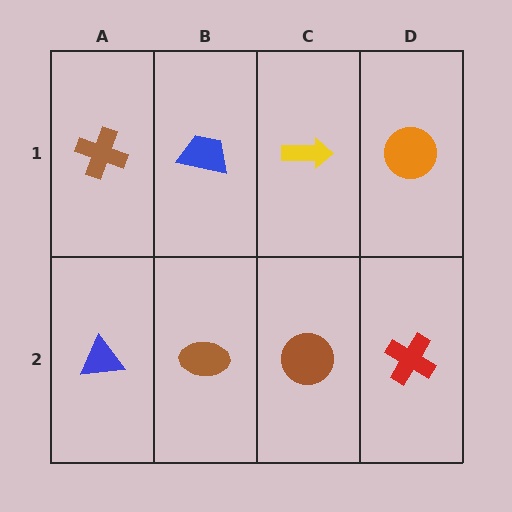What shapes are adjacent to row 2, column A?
A brown cross (row 1, column A), a brown ellipse (row 2, column B).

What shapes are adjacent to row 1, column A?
A blue triangle (row 2, column A), a blue trapezoid (row 1, column B).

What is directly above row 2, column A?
A brown cross.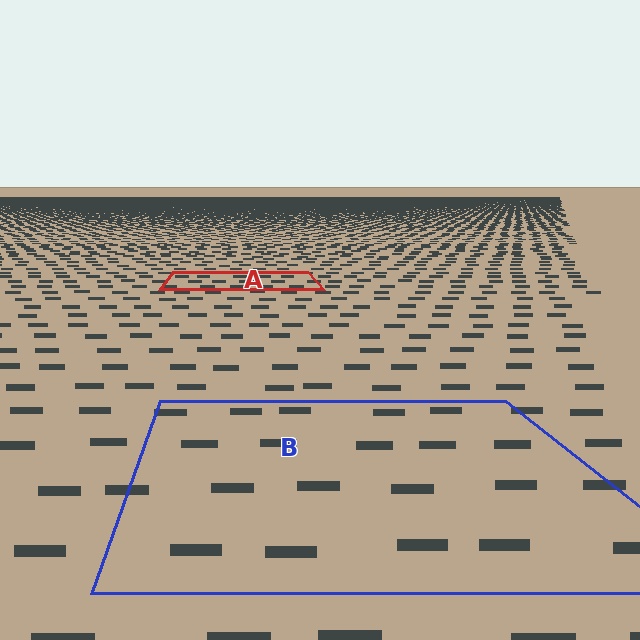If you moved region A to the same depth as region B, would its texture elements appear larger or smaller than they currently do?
They would appear larger. At a closer depth, the same texture elements are projected at a bigger on-screen size.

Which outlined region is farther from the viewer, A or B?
Region A is farther from the viewer — the texture elements inside it appear smaller and more densely packed.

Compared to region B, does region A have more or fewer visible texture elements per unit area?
Region A has more texture elements per unit area — they are packed more densely because it is farther away.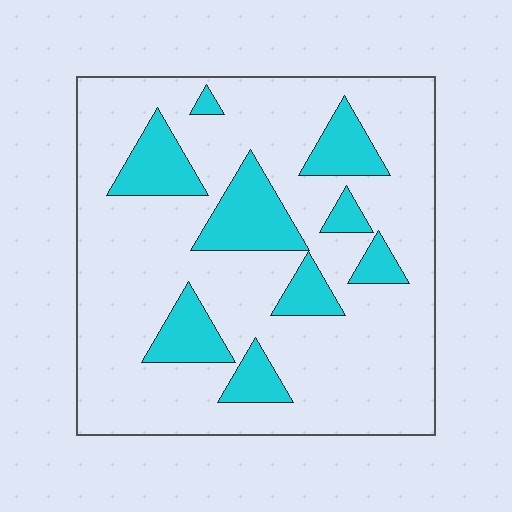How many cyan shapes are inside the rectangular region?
9.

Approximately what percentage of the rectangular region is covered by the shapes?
Approximately 20%.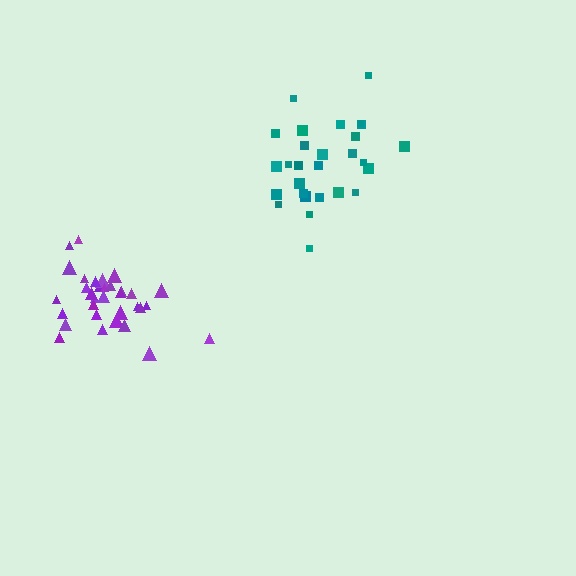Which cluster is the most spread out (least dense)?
Teal.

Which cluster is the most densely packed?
Purple.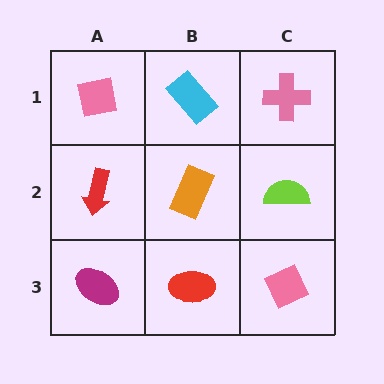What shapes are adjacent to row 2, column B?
A cyan rectangle (row 1, column B), a red ellipse (row 3, column B), a red arrow (row 2, column A), a lime semicircle (row 2, column C).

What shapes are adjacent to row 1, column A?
A red arrow (row 2, column A), a cyan rectangle (row 1, column B).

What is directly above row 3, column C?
A lime semicircle.